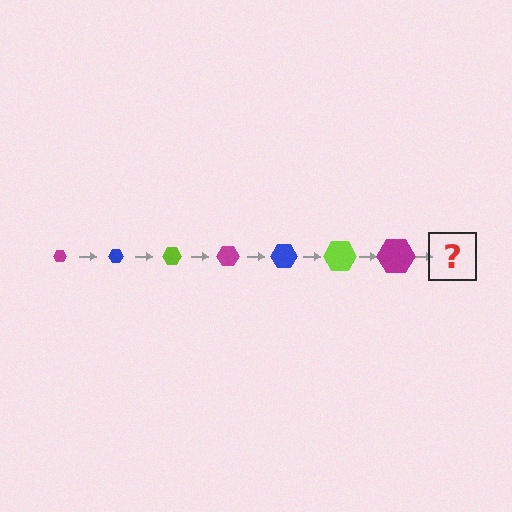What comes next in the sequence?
The next element should be a blue hexagon, larger than the previous one.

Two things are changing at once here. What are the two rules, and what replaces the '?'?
The two rules are that the hexagon grows larger each step and the color cycles through magenta, blue, and lime. The '?' should be a blue hexagon, larger than the previous one.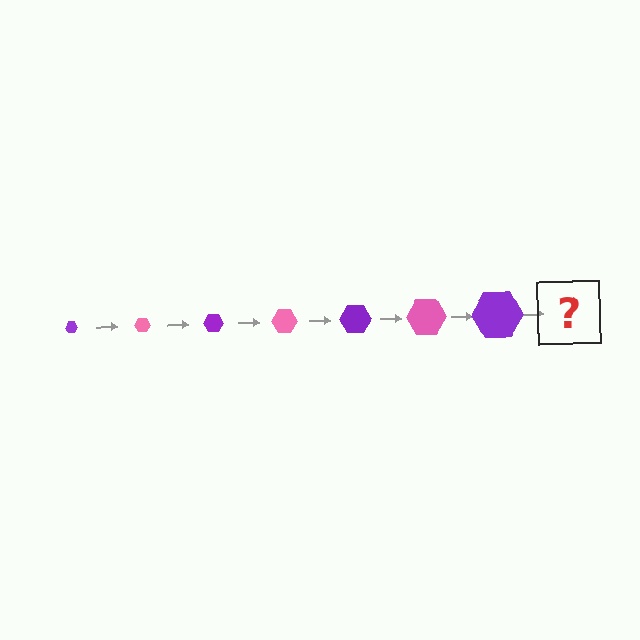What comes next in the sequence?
The next element should be a pink hexagon, larger than the previous one.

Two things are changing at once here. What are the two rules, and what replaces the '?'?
The two rules are that the hexagon grows larger each step and the color cycles through purple and pink. The '?' should be a pink hexagon, larger than the previous one.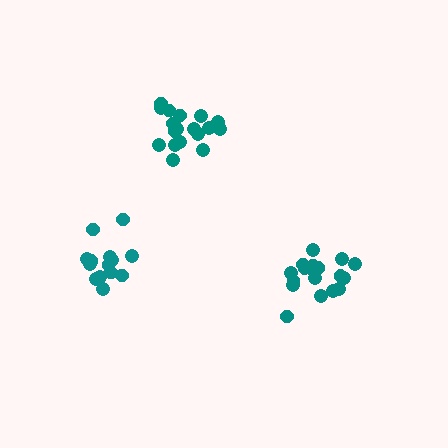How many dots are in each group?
Group 1: 15 dots, Group 2: 18 dots, Group 3: 19 dots (52 total).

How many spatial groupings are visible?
There are 3 spatial groupings.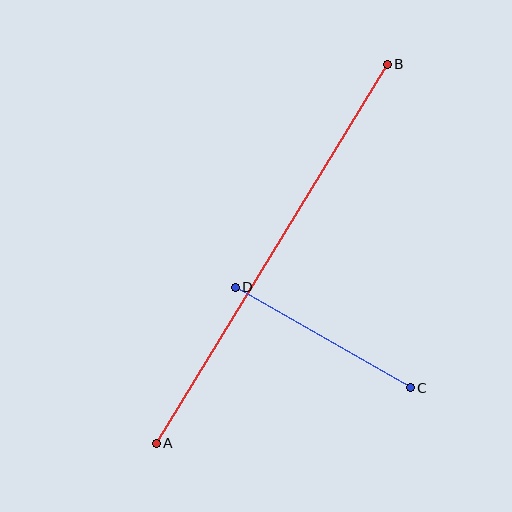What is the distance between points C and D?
The distance is approximately 202 pixels.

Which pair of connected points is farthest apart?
Points A and B are farthest apart.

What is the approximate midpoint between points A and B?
The midpoint is at approximately (272, 254) pixels.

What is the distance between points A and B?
The distance is approximately 444 pixels.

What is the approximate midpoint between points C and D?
The midpoint is at approximately (323, 338) pixels.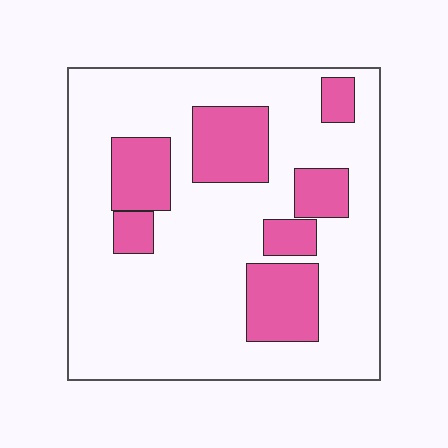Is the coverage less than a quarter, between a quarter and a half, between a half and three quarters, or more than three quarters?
Less than a quarter.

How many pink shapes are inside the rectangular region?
7.